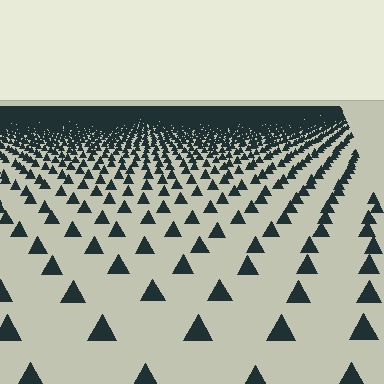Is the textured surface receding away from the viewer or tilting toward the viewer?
The surface is receding away from the viewer. Texture elements get smaller and denser toward the top.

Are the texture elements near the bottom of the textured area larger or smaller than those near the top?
Larger. Near the bottom, elements are closer to the viewer and appear at a bigger on-screen size.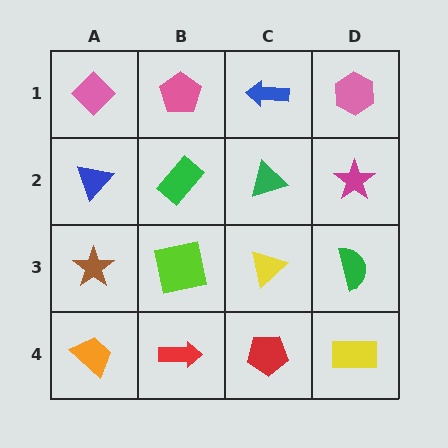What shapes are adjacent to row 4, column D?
A green semicircle (row 3, column D), a red pentagon (row 4, column C).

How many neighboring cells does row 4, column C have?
3.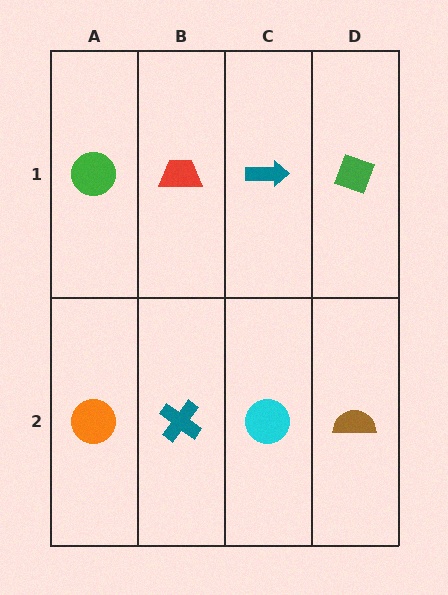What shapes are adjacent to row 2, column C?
A teal arrow (row 1, column C), a teal cross (row 2, column B), a brown semicircle (row 2, column D).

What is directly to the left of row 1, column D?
A teal arrow.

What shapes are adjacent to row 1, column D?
A brown semicircle (row 2, column D), a teal arrow (row 1, column C).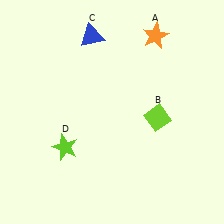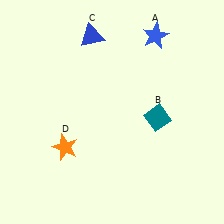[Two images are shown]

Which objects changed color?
A changed from orange to blue. B changed from lime to teal. D changed from lime to orange.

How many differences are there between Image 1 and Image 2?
There are 3 differences between the two images.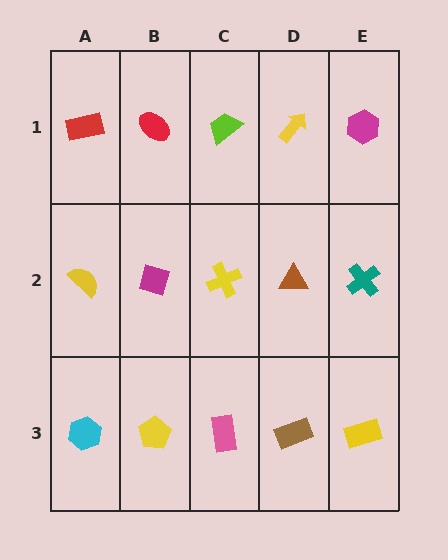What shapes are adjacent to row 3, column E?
A teal cross (row 2, column E), a brown rectangle (row 3, column D).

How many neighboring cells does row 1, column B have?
3.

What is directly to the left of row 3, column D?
A pink rectangle.